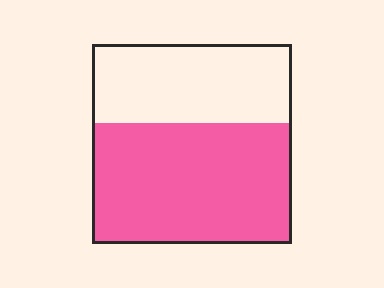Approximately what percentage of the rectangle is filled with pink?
Approximately 60%.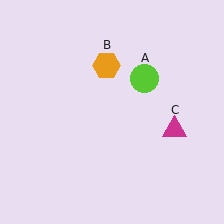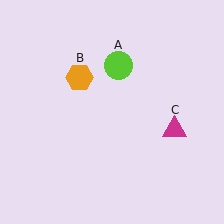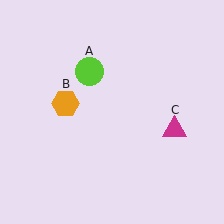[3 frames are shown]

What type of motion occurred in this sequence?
The lime circle (object A), orange hexagon (object B) rotated counterclockwise around the center of the scene.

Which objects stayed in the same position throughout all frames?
Magenta triangle (object C) remained stationary.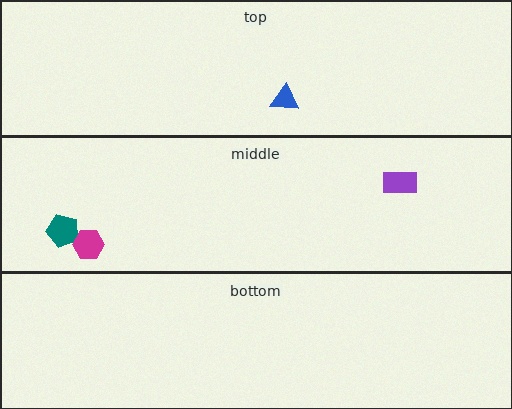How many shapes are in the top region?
1.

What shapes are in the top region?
The blue triangle.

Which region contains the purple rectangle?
The middle region.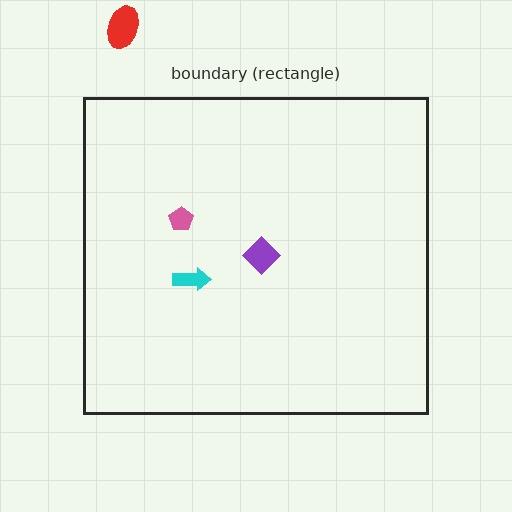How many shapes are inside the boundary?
3 inside, 1 outside.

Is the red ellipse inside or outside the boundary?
Outside.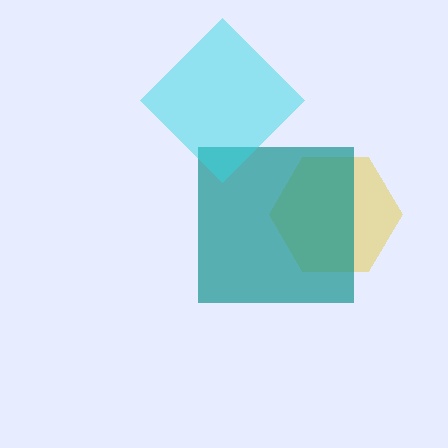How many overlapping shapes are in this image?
There are 3 overlapping shapes in the image.